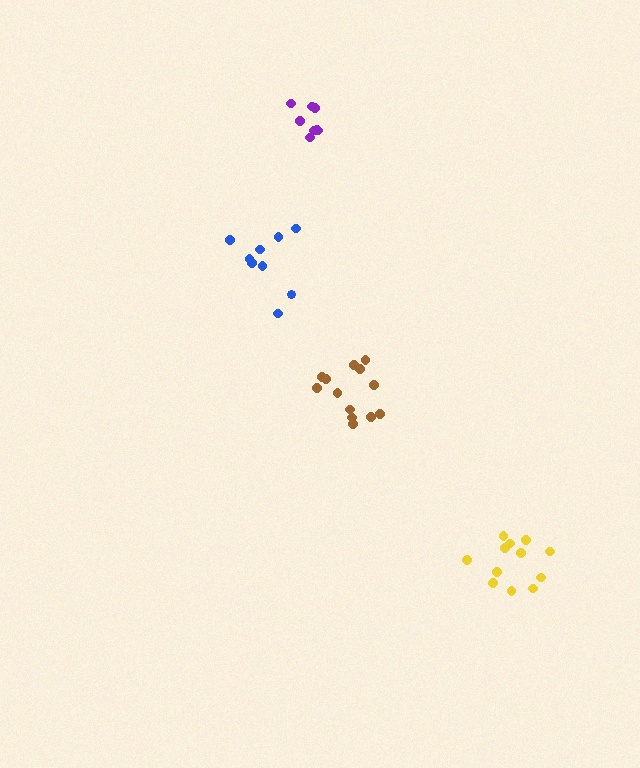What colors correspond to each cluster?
The clusters are colored: yellow, blue, brown, purple.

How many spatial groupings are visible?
There are 4 spatial groupings.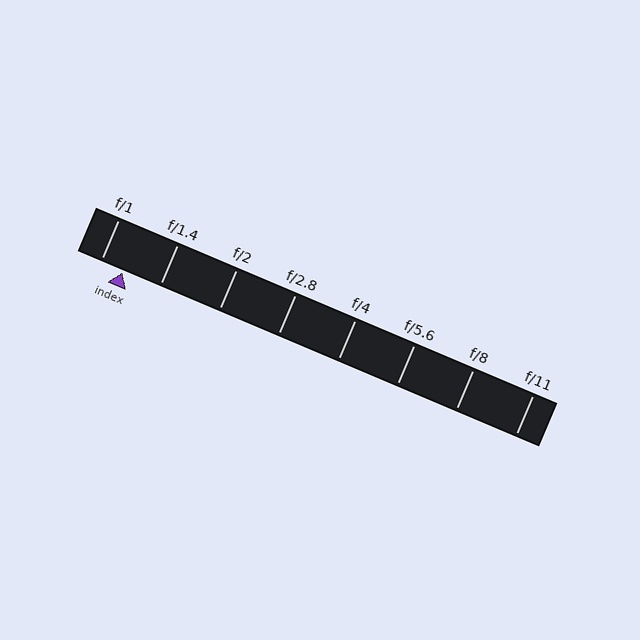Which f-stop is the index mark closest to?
The index mark is closest to f/1.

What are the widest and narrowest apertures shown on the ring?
The widest aperture shown is f/1 and the narrowest is f/11.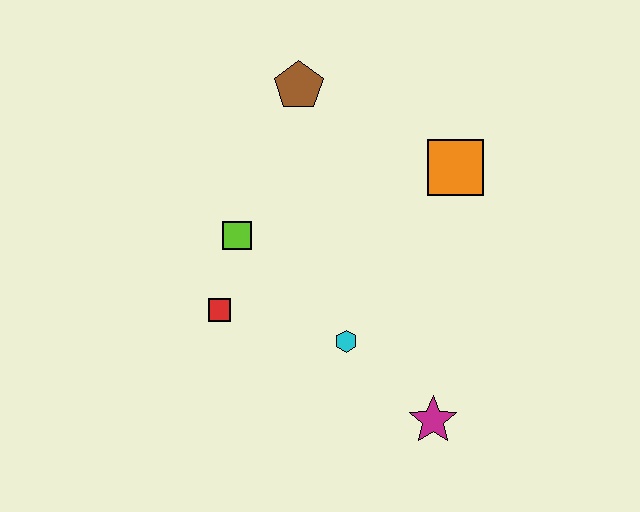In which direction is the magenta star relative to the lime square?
The magenta star is to the right of the lime square.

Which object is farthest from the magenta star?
The brown pentagon is farthest from the magenta star.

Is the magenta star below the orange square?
Yes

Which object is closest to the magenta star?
The cyan hexagon is closest to the magenta star.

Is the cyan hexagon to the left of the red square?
No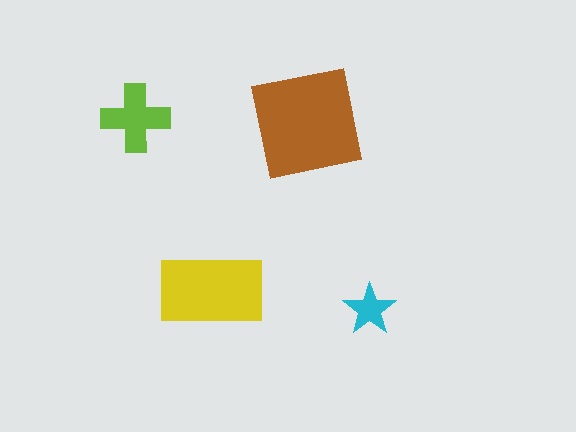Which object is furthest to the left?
The lime cross is leftmost.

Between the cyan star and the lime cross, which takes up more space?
The lime cross.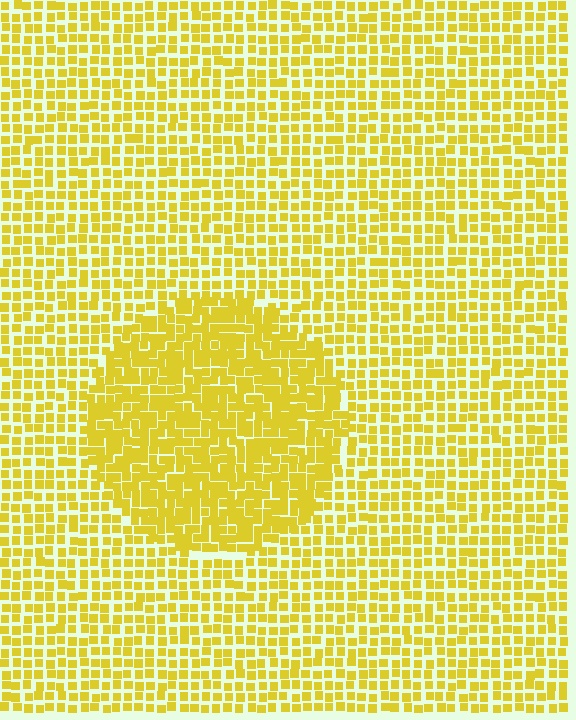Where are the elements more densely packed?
The elements are more densely packed inside the circle boundary.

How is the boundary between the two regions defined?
The boundary is defined by a change in element density (approximately 1.6x ratio). All elements are the same color, size, and shape.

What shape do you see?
I see a circle.